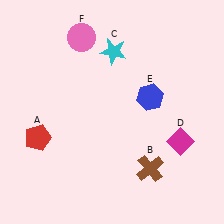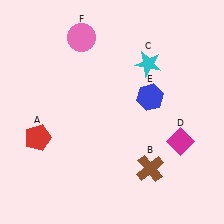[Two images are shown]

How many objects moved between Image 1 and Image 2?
1 object moved between the two images.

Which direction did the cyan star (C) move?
The cyan star (C) moved right.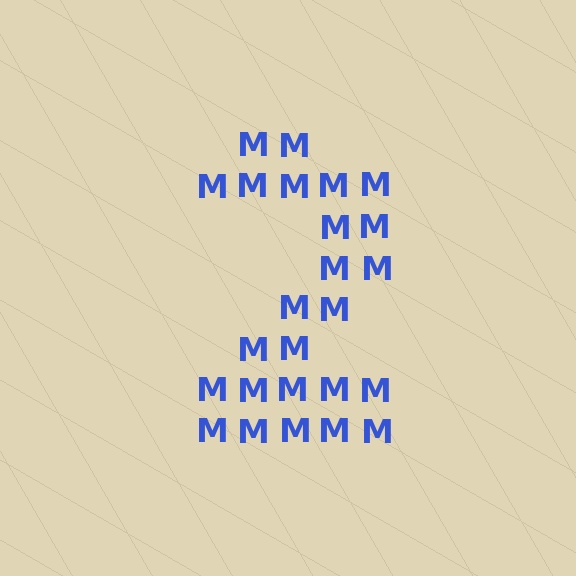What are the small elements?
The small elements are letter M's.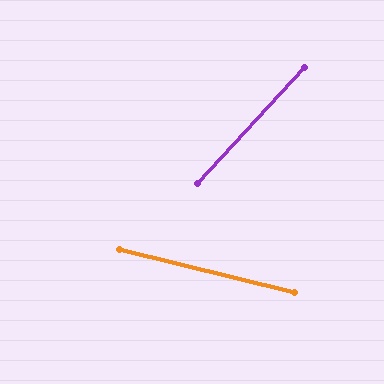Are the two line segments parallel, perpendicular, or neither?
Neither parallel nor perpendicular — they differ by about 61°.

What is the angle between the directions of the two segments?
Approximately 61 degrees.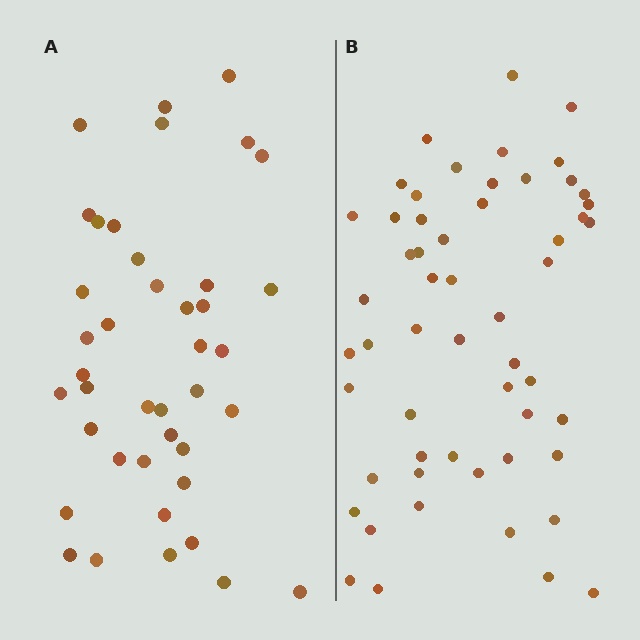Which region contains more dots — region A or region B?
Region B (the right region) has more dots.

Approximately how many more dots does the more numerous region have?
Region B has approximately 15 more dots than region A.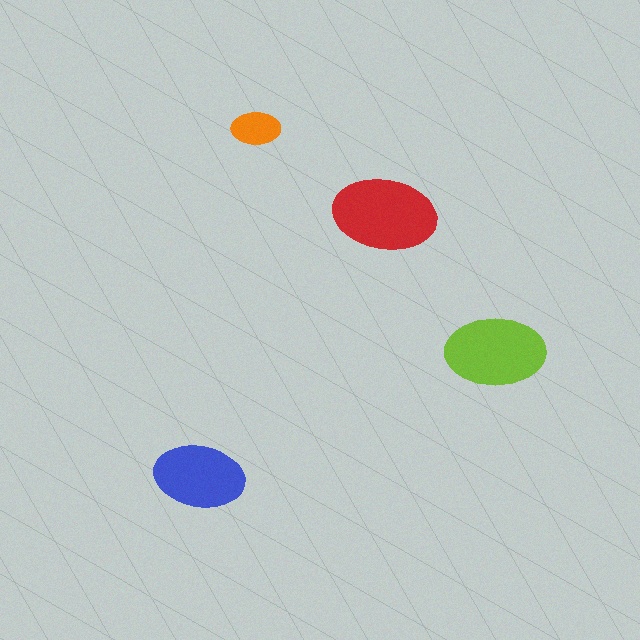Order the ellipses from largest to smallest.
the red one, the lime one, the blue one, the orange one.